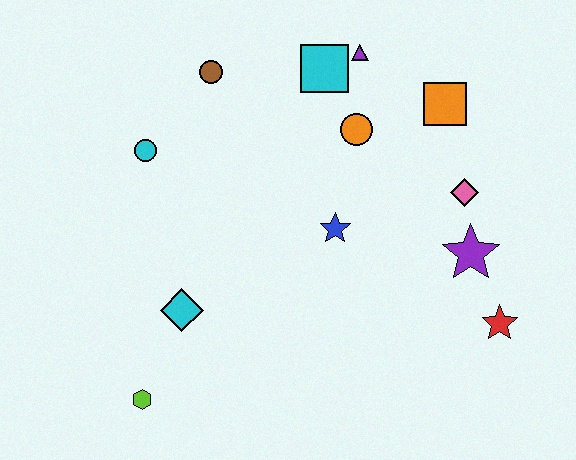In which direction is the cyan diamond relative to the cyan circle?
The cyan diamond is below the cyan circle.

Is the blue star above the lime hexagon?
Yes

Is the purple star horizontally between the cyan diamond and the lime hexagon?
No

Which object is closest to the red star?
The purple star is closest to the red star.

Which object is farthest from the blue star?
The lime hexagon is farthest from the blue star.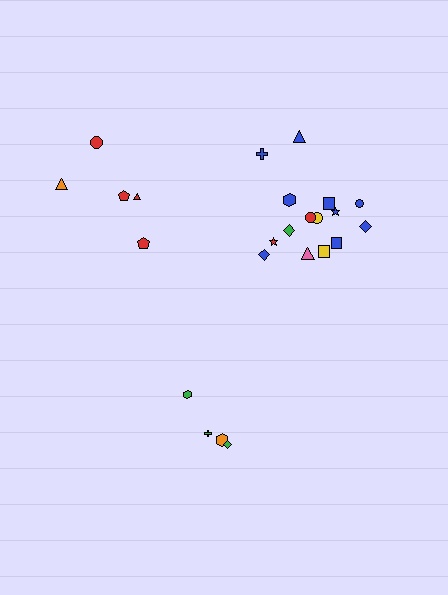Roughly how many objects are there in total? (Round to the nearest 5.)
Roughly 25 objects in total.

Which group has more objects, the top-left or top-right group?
The top-right group.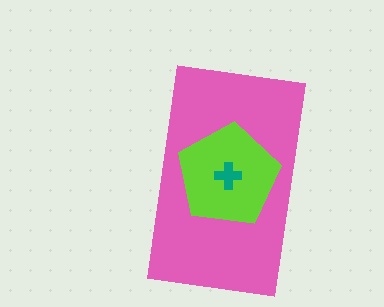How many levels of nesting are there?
3.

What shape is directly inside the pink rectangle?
The lime pentagon.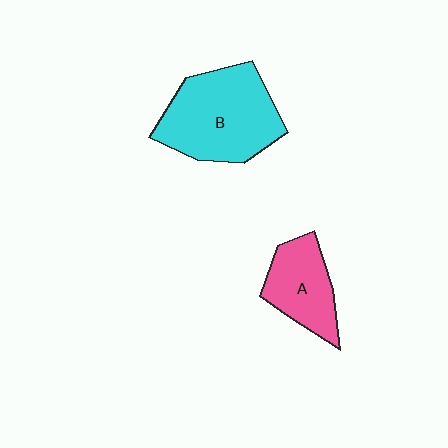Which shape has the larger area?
Shape B (cyan).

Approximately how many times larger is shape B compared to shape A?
Approximately 1.7 times.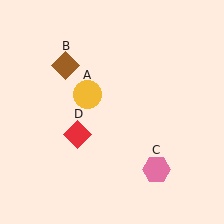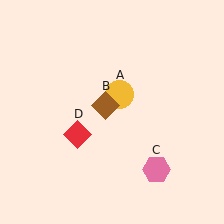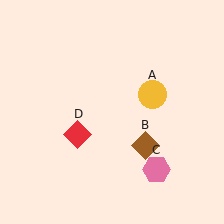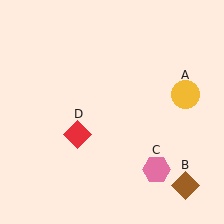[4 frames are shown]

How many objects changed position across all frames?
2 objects changed position: yellow circle (object A), brown diamond (object B).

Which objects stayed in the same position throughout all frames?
Pink hexagon (object C) and red diamond (object D) remained stationary.